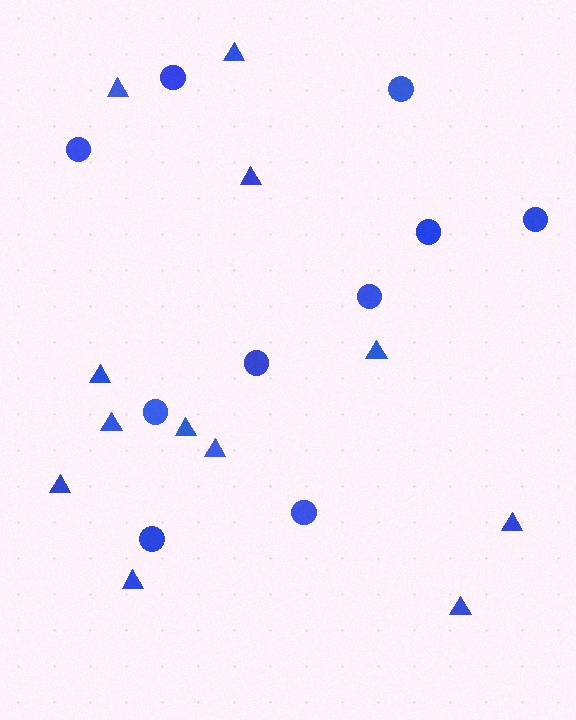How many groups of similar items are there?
There are 2 groups: one group of circles (10) and one group of triangles (12).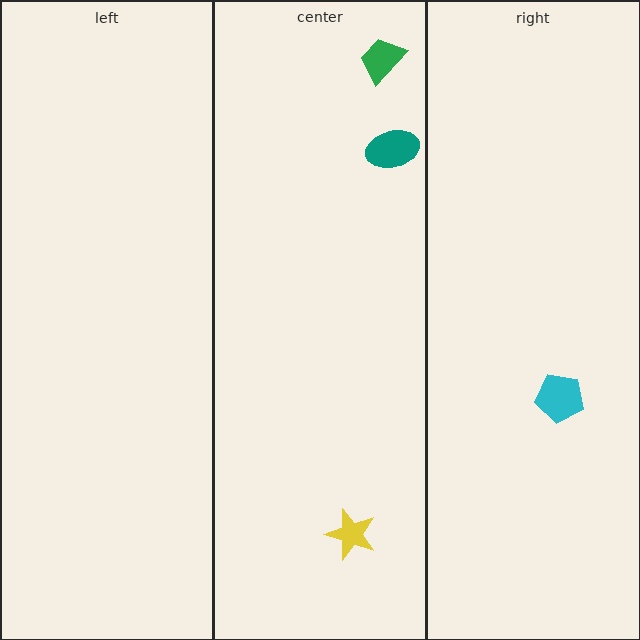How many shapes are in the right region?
1.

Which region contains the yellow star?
The center region.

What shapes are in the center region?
The yellow star, the teal ellipse, the green trapezoid.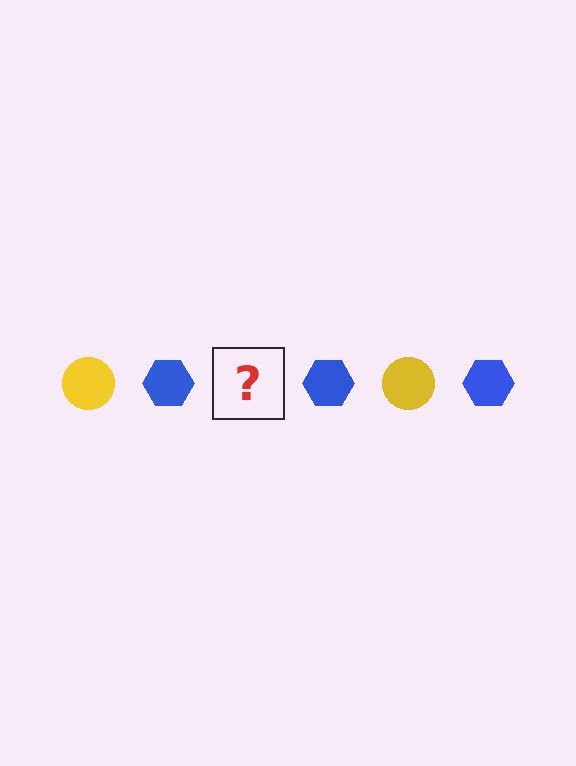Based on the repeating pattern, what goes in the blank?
The blank should be a yellow circle.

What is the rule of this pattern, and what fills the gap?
The rule is that the pattern alternates between yellow circle and blue hexagon. The gap should be filled with a yellow circle.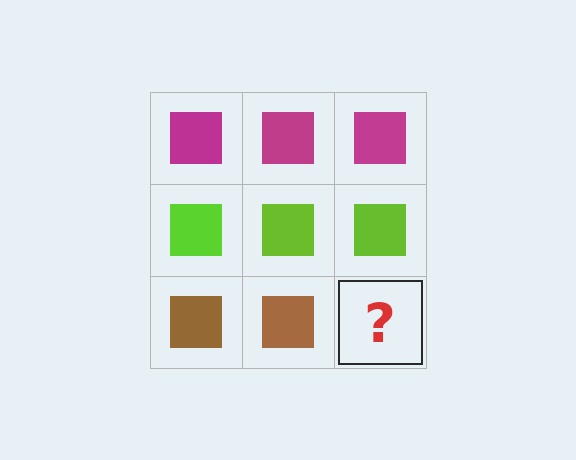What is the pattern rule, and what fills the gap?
The rule is that each row has a consistent color. The gap should be filled with a brown square.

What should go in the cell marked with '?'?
The missing cell should contain a brown square.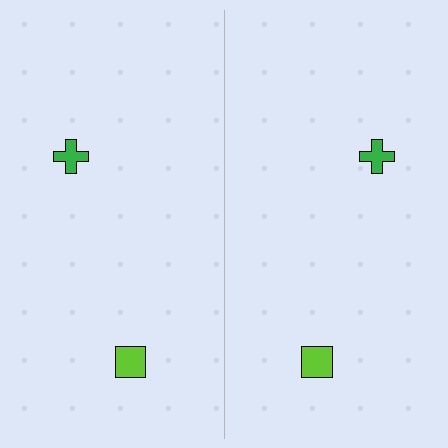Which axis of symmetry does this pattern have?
The pattern has a vertical axis of symmetry running through the center of the image.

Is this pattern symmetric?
Yes, this pattern has bilateral (reflection) symmetry.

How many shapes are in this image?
There are 4 shapes in this image.